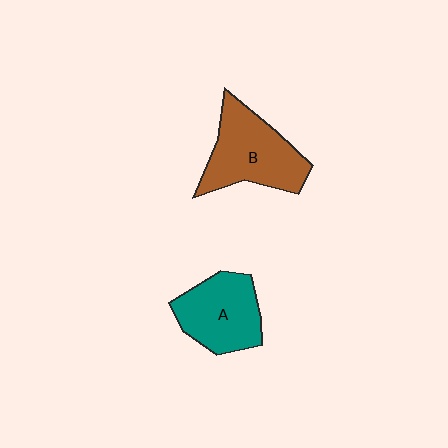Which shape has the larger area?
Shape B (brown).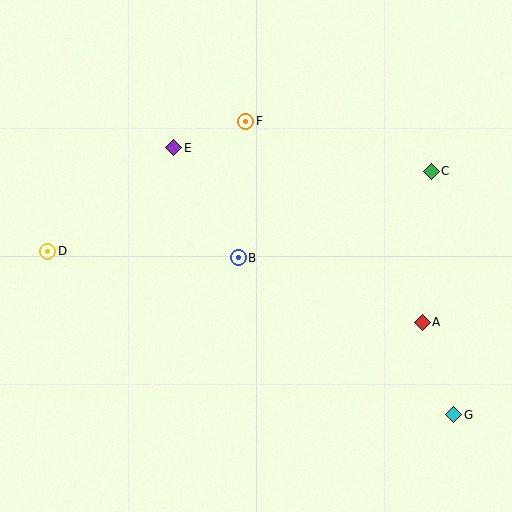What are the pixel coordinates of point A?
Point A is at (422, 322).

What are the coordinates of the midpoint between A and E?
The midpoint between A and E is at (298, 235).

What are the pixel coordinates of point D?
Point D is at (48, 251).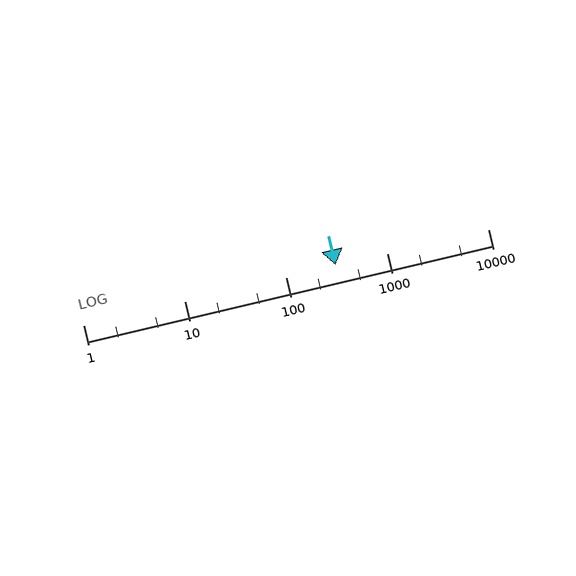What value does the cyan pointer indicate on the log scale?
The pointer indicates approximately 310.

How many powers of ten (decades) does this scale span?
The scale spans 4 decades, from 1 to 10000.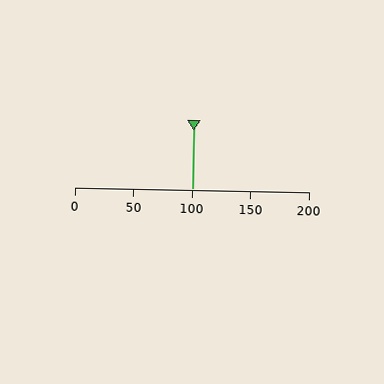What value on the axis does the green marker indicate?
The marker indicates approximately 100.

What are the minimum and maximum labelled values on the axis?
The axis runs from 0 to 200.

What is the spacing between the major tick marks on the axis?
The major ticks are spaced 50 apart.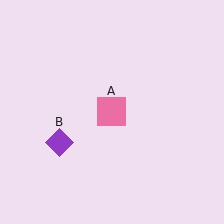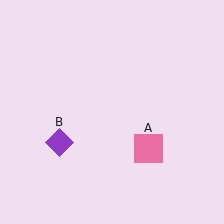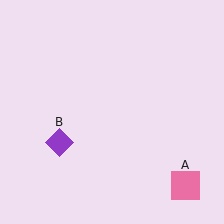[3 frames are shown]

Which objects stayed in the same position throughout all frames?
Purple diamond (object B) remained stationary.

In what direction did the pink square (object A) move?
The pink square (object A) moved down and to the right.